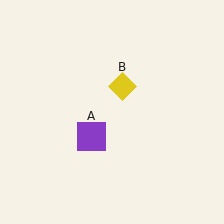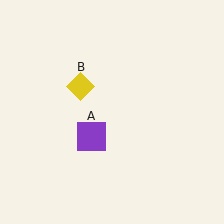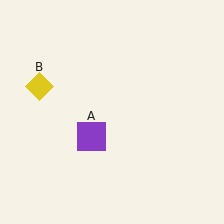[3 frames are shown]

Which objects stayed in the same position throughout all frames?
Purple square (object A) remained stationary.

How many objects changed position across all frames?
1 object changed position: yellow diamond (object B).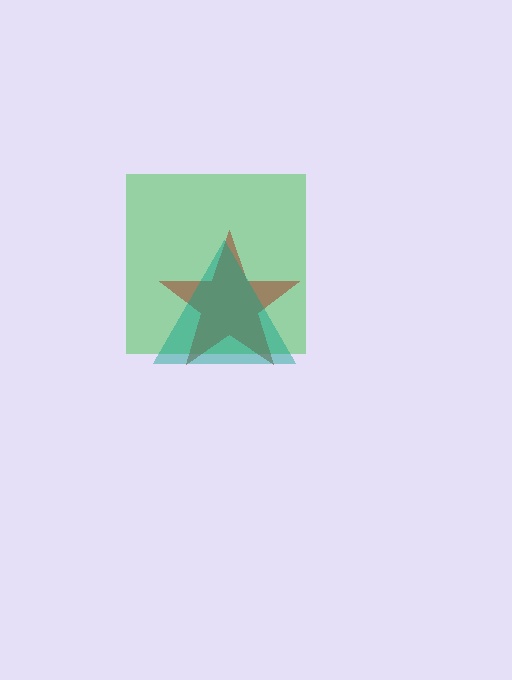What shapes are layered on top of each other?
The layered shapes are: a green square, a brown star, a teal triangle.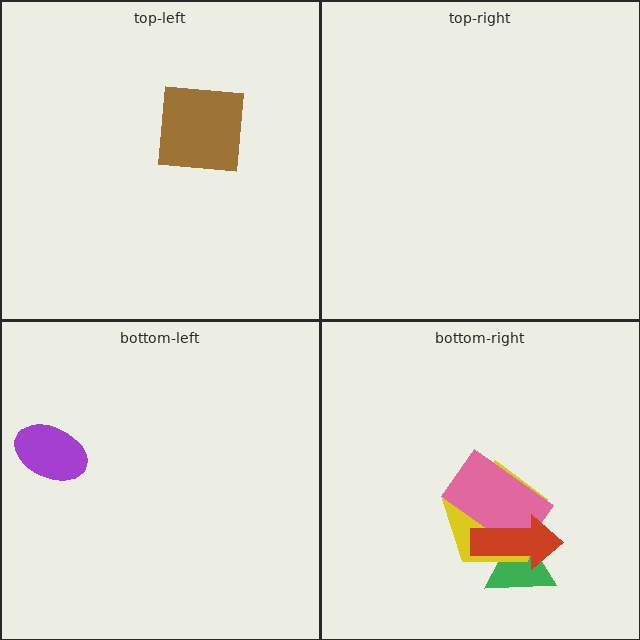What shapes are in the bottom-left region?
The purple ellipse.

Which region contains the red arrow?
The bottom-right region.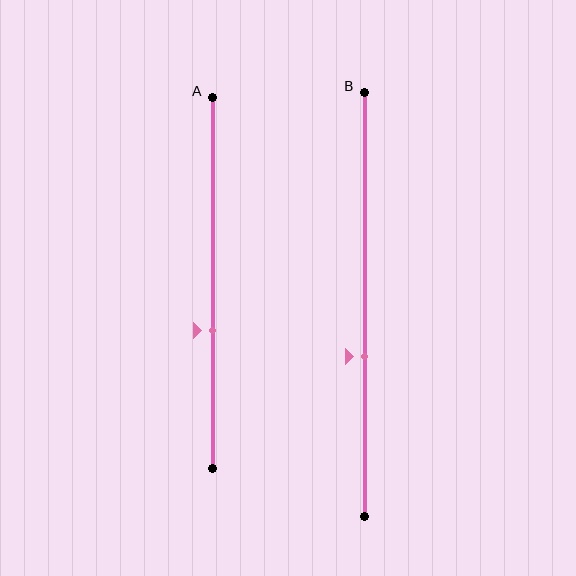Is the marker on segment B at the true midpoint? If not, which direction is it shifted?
No, the marker on segment B is shifted downward by about 12% of the segment length.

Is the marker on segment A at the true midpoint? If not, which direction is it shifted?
No, the marker on segment A is shifted downward by about 13% of the segment length.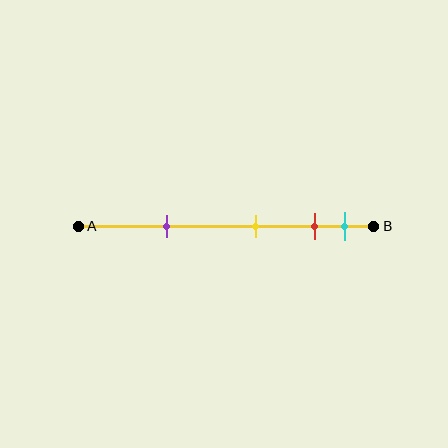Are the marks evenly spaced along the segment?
No, the marks are not evenly spaced.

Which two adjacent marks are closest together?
The red and cyan marks are the closest adjacent pair.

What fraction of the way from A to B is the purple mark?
The purple mark is approximately 30% (0.3) of the way from A to B.